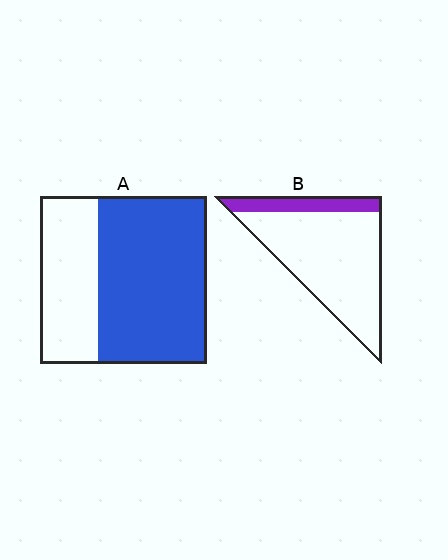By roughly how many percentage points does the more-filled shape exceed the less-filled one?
By roughly 45 percentage points (A over B).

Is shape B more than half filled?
No.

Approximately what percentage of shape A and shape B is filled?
A is approximately 65% and B is approximately 20%.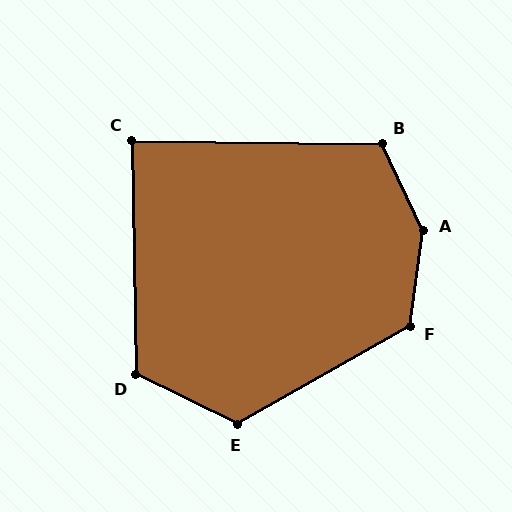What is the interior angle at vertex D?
Approximately 117 degrees (obtuse).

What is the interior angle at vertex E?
Approximately 125 degrees (obtuse).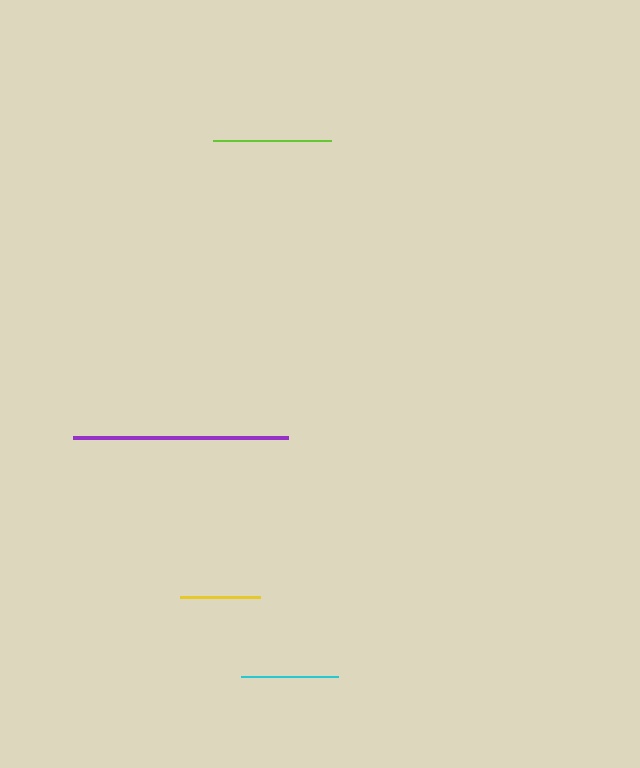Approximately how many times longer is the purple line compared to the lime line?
The purple line is approximately 1.8 times the length of the lime line.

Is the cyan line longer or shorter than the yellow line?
The cyan line is longer than the yellow line.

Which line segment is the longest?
The purple line is the longest at approximately 215 pixels.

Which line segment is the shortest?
The yellow line is the shortest at approximately 80 pixels.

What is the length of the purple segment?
The purple segment is approximately 215 pixels long.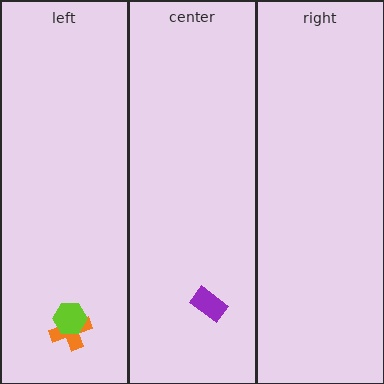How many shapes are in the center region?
1.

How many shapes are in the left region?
2.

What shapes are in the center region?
The purple rectangle.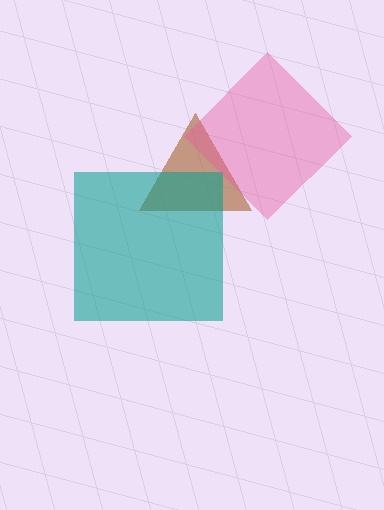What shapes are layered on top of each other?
The layered shapes are: a brown triangle, a teal square, a pink diamond.